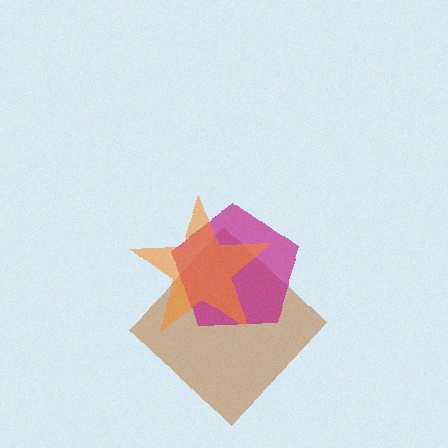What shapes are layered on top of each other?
The layered shapes are: a brown diamond, a magenta pentagon, an orange star.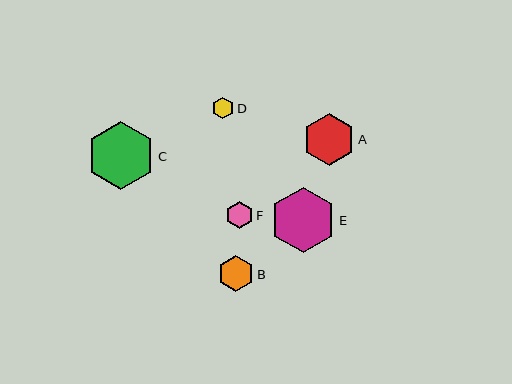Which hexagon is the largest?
Hexagon C is the largest with a size of approximately 68 pixels.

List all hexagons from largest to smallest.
From largest to smallest: C, E, A, B, F, D.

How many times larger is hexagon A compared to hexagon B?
Hexagon A is approximately 1.4 times the size of hexagon B.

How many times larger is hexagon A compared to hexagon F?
Hexagon A is approximately 1.9 times the size of hexagon F.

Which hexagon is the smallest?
Hexagon D is the smallest with a size of approximately 22 pixels.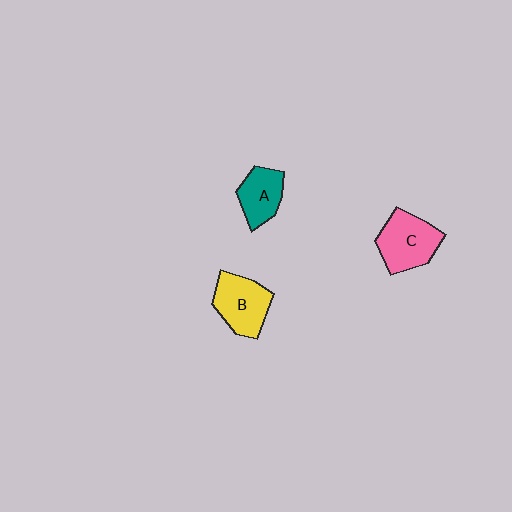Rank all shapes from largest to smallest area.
From largest to smallest: C (pink), B (yellow), A (teal).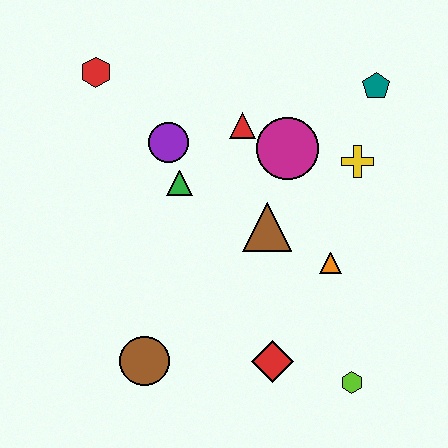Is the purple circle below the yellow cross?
No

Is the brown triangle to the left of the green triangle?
No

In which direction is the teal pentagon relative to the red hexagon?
The teal pentagon is to the right of the red hexagon.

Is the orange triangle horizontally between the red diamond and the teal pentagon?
Yes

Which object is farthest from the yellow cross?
The brown circle is farthest from the yellow cross.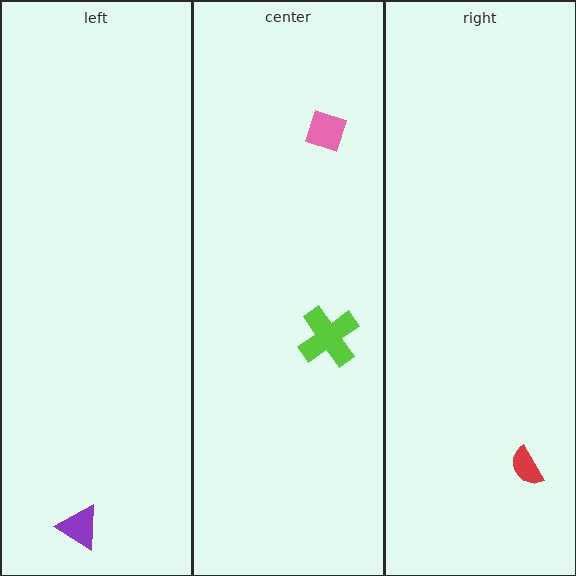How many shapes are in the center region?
2.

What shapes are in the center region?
The lime cross, the pink diamond.